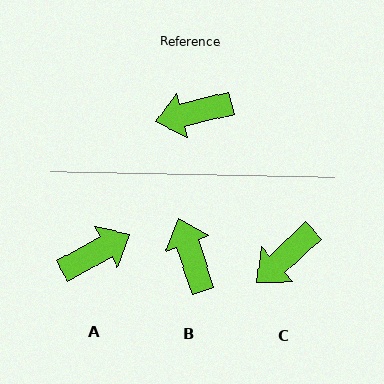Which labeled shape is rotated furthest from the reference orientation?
A, about 165 degrees away.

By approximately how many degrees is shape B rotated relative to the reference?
Approximately 86 degrees clockwise.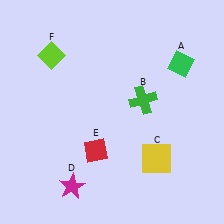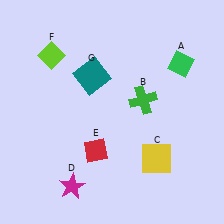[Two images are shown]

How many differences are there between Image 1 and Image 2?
There is 1 difference between the two images.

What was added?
A teal square (G) was added in Image 2.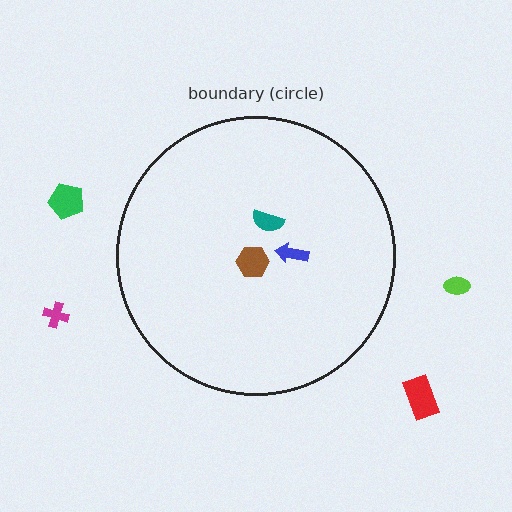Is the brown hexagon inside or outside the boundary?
Inside.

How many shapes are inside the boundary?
3 inside, 4 outside.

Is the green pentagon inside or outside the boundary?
Outside.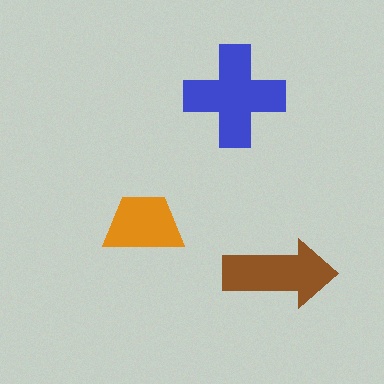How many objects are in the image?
There are 3 objects in the image.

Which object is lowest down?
The brown arrow is bottommost.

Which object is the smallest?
The orange trapezoid.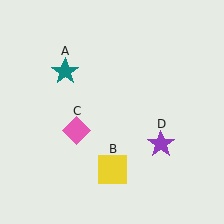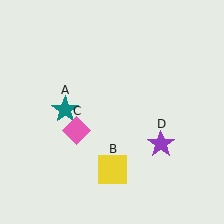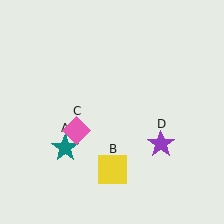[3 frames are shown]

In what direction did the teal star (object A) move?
The teal star (object A) moved down.